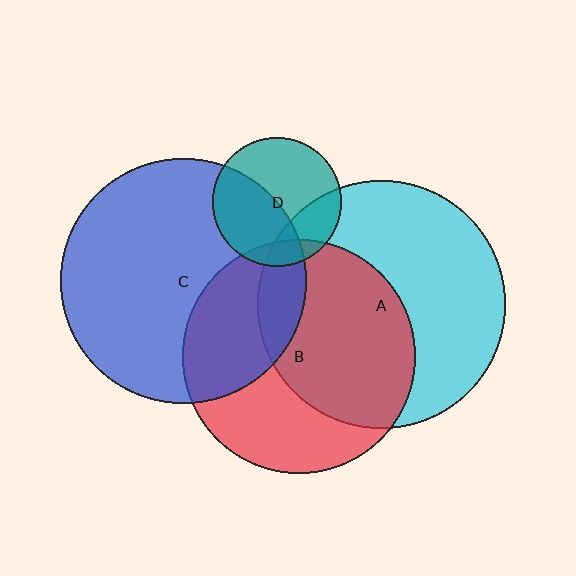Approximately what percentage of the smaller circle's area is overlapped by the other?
Approximately 35%.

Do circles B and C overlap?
Yes.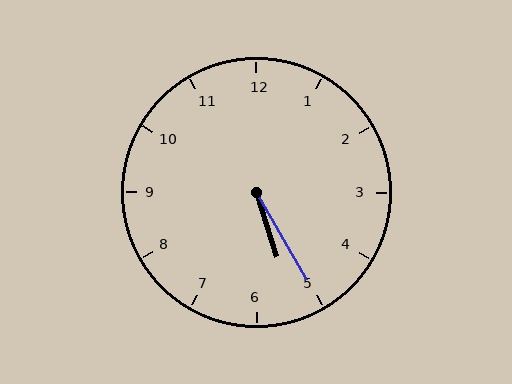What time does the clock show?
5:25.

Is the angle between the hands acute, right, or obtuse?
It is acute.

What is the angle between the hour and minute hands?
Approximately 12 degrees.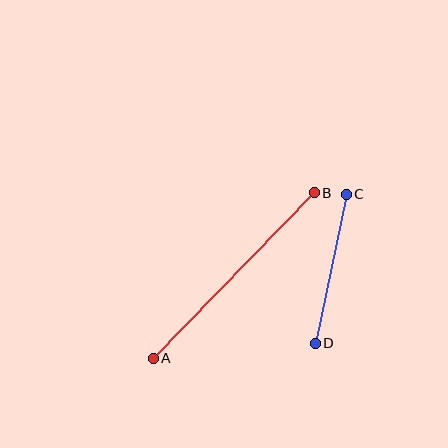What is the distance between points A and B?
The distance is approximately 231 pixels.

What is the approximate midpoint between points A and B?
The midpoint is at approximately (234, 276) pixels.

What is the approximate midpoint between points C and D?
The midpoint is at approximately (331, 269) pixels.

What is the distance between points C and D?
The distance is approximately 152 pixels.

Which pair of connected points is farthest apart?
Points A and B are farthest apart.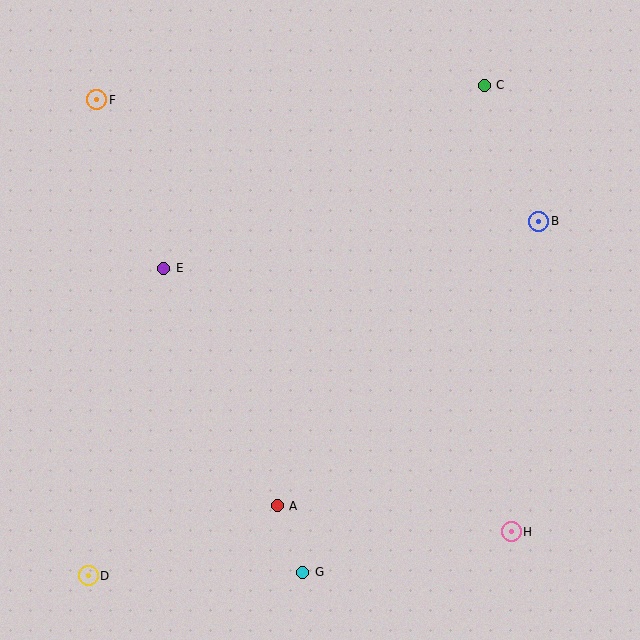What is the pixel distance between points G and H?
The distance between G and H is 212 pixels.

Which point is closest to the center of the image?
Point E at (164, 268) is closest to the center.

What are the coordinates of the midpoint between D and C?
The midpoint between D and C is at (286, 331).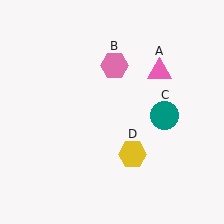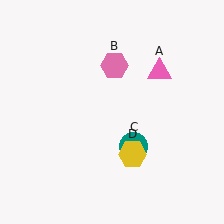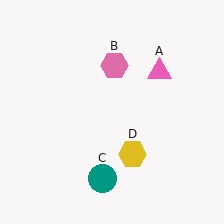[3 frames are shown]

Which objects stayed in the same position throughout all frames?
Pink triangle (object A) and pink hexagon (object B) and yellow hexagon (object D) remained stationary.